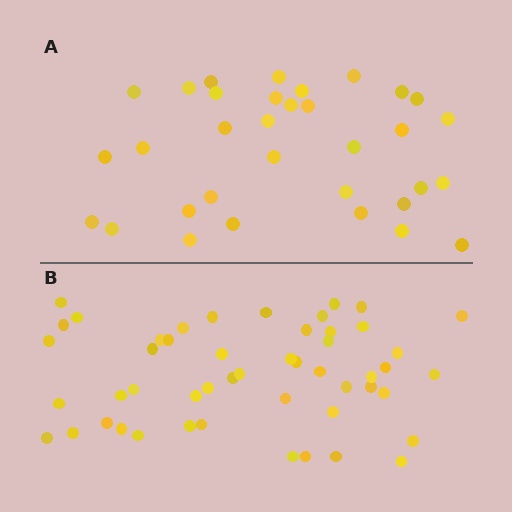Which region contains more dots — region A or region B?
Region B (the bottom region) has more dots.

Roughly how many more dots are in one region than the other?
Region B has approximately 15 more dots than region A.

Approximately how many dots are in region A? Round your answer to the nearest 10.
About 30 dots. (The exact count is 33, which rounds to 30.)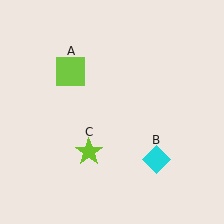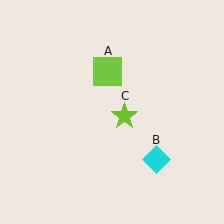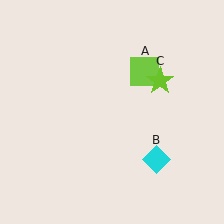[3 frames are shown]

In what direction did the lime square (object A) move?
The lime square (object A) moved right.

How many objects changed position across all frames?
2 objects changed position: lime square (object A), lime star (object C).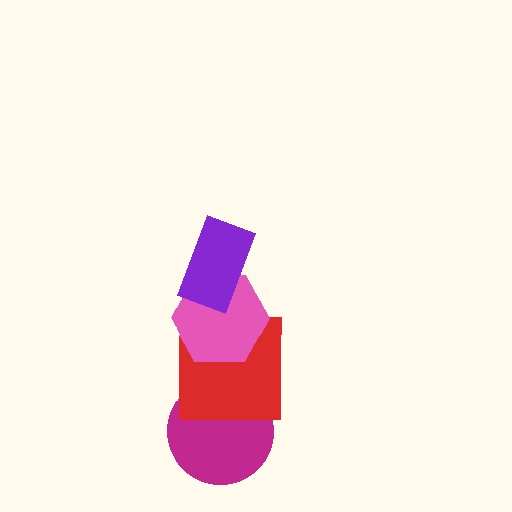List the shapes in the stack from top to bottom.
From top to bottom: the purple rectangle, the pink hexagon, the red square, the magenta circle.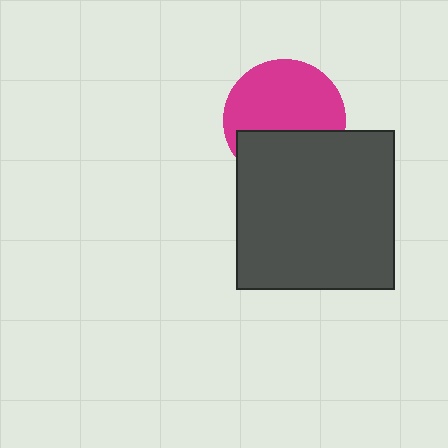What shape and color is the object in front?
The object in front is a dark gray square.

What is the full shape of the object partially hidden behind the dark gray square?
The partially hidden object is a magenta circle.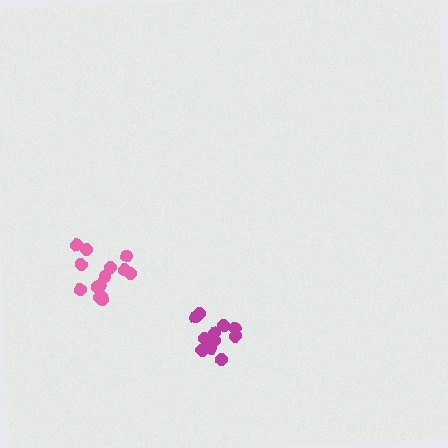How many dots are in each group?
Group 1: 12 dots, Group 2: 14 dots (26 total).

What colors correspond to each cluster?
The clusters are colored: magenta, pink.